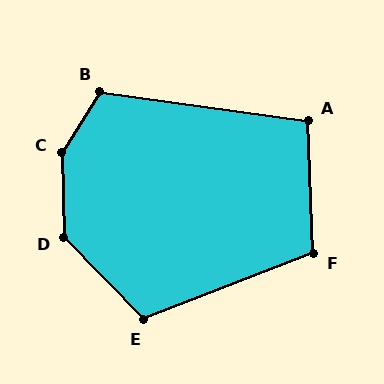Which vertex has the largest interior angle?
C, at approximately 147 degrees.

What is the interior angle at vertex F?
Approximately 109 degrees (obtuse).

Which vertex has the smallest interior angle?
A, at approximately 100 degrees.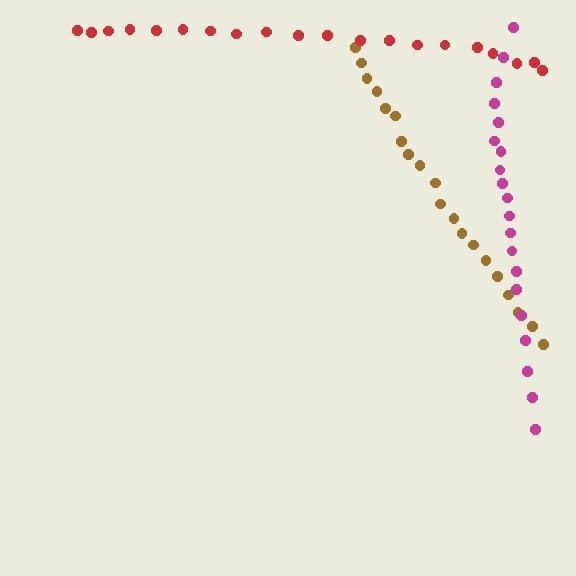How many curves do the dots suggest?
There are 3 distinct paths.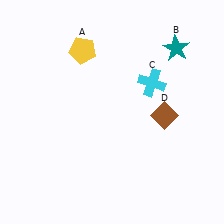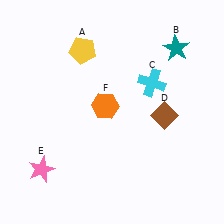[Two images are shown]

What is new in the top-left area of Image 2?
An orange hexagon (F) was added in the top-left area of Image 2.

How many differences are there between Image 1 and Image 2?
There are 2 differences between the two images.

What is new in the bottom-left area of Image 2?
A pink star (E) was added in the bottom-left area of Image 2.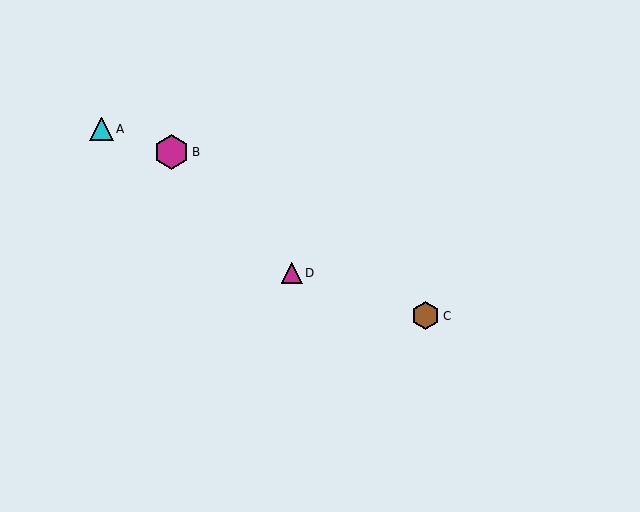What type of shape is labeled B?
Shape B is a magenta hexagon.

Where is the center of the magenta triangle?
The center of the magenta triangle is at (292, 273).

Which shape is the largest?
The magenta hexagon (labeled B) is the largest.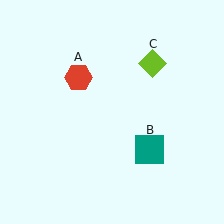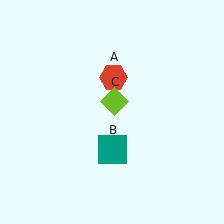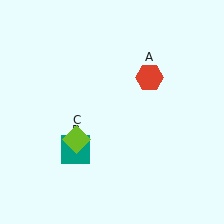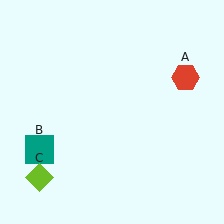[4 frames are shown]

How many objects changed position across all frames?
3 objects changed position: red hexagon (object A), teal square (object B), lime diamond (object C).